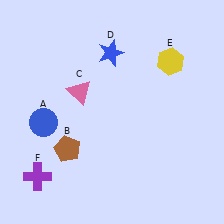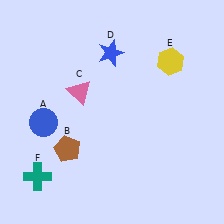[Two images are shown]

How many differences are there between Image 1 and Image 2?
There is 1 difference between the two images.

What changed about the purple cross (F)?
In Image 1, F is purple. In Image 2, it changed to teal.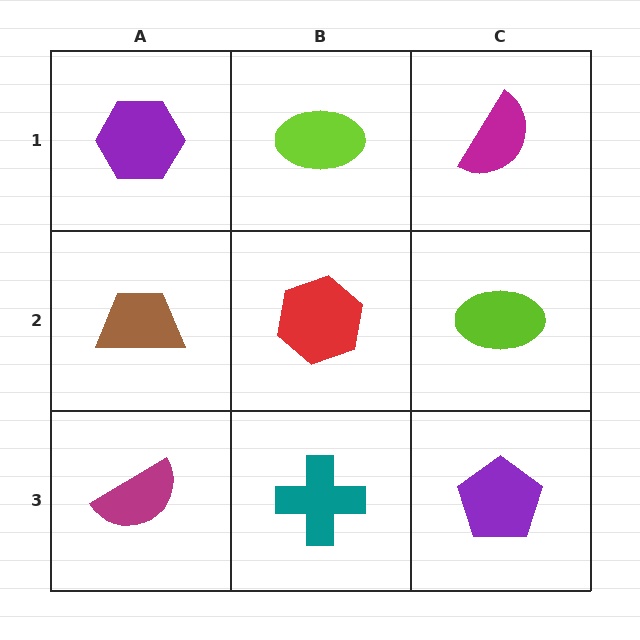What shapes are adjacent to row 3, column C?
A lime ellipse (row 2, column C), a teal cross (row 3, column B).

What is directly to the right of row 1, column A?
A lime ellipse.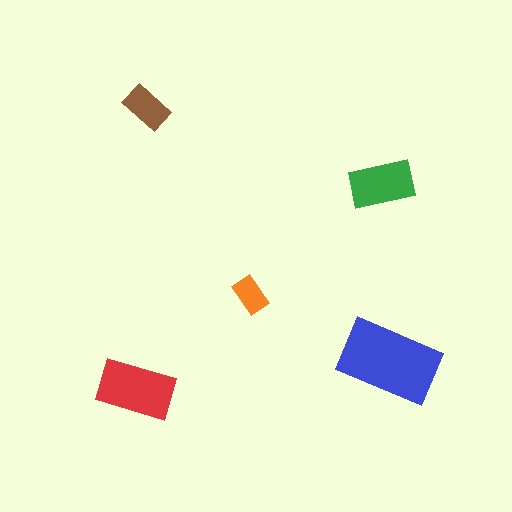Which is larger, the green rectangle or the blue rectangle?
The blue one.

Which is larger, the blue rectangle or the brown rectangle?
The blue one.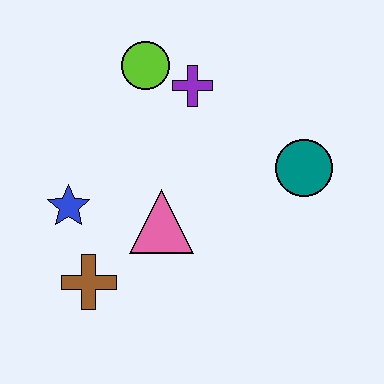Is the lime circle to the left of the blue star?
No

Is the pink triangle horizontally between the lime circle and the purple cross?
Yes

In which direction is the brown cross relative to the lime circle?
The brown cross is below the lime circle.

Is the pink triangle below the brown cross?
No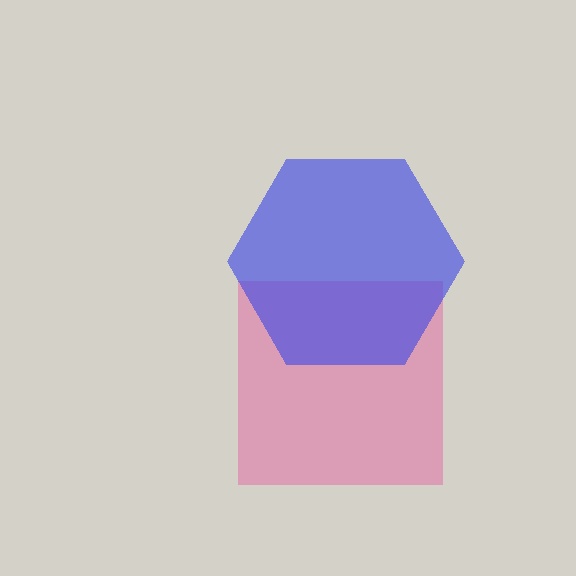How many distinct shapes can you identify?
There are 2 distinct shapes: a pink square, a blue hexagon.